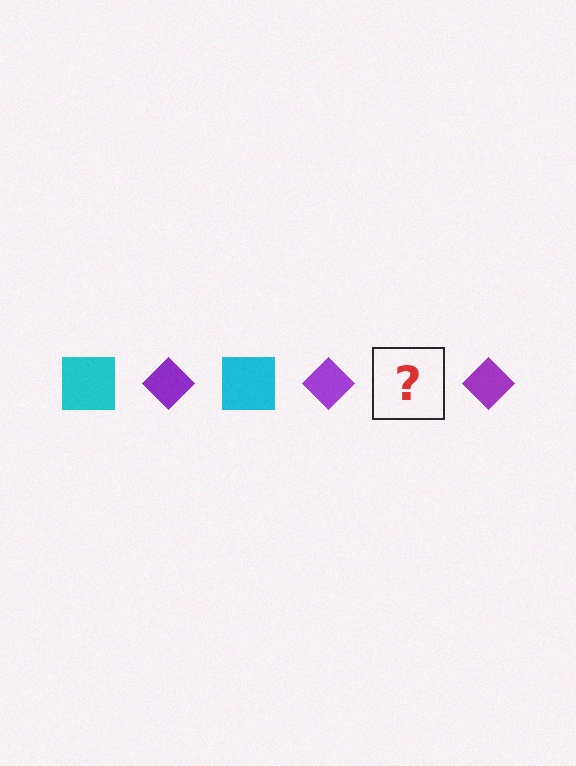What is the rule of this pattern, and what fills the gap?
The rule is that the pattern alternates between cyan square and purple diamond. The gap should be filled with a cyan square.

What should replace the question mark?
The question mark should be replaced with a cyan square.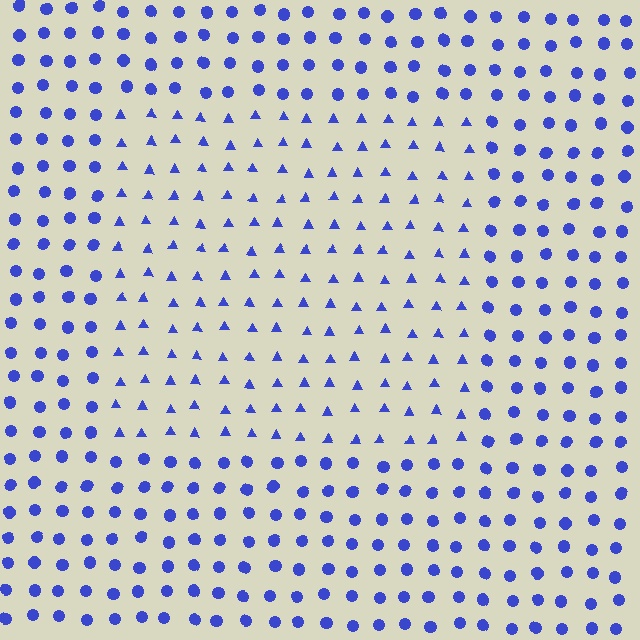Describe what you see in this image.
The image is filled with small blue elements arranged in a uniform grid. A rectangle-shaped region contains triangles, while the surrounding area contains circles. The boundary is defined purely by the change in element shape.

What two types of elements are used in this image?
The image uses triangles inside the rectangle region and circles outside it.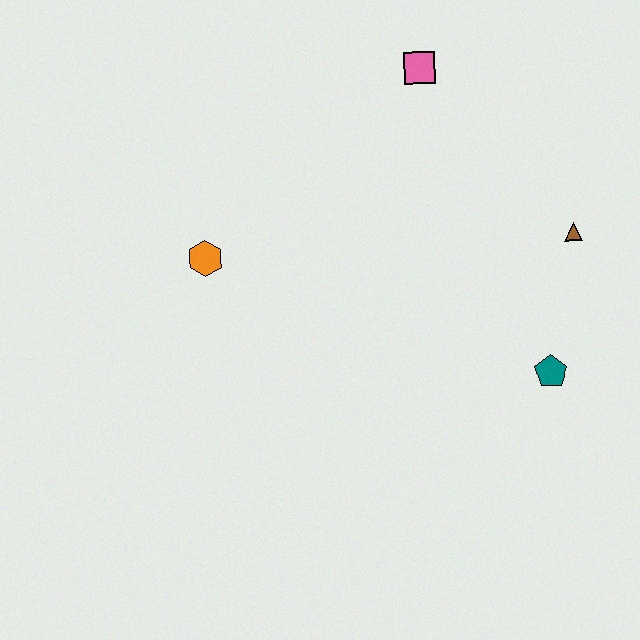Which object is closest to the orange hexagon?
The pink square is closest to the orange hexagon.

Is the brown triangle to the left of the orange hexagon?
No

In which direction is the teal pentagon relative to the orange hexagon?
The teal pentagon is to the right of the orange hexagon.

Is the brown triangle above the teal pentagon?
Yes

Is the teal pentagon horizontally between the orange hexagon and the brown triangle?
Yes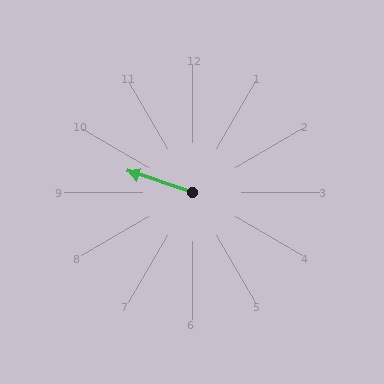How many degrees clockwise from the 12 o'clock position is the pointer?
Approximately 288 degrees.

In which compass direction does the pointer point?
West.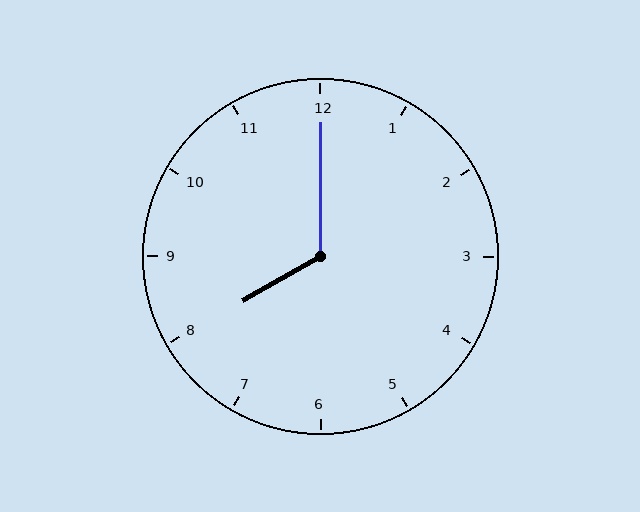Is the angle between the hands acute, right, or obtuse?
It is obtuse.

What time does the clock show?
8:00.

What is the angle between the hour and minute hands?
Approximately 120 degrees.